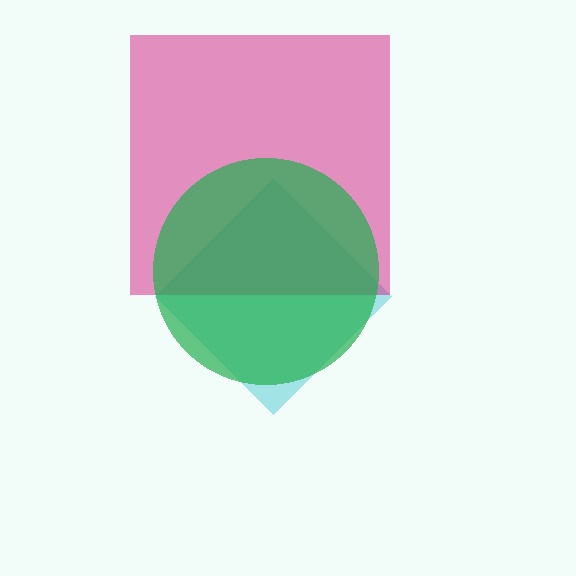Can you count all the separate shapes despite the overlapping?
Yes, there are 3 separate shapes.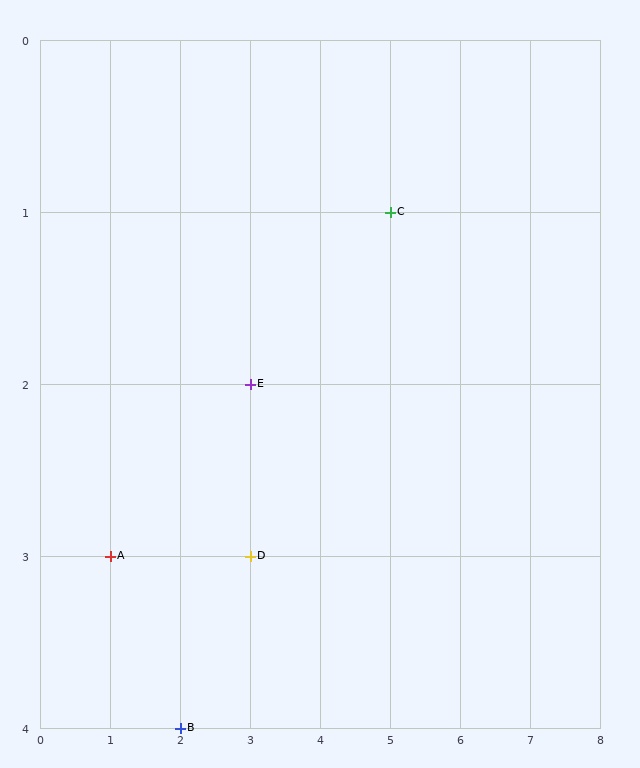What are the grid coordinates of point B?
Point B is at grid coordinates (2, 4).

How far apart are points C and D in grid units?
Points C and D are 2 columns and 2 rows apart (about 2.8 grid units diagonally).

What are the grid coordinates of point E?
Point E is at grid coordinates (3, 2).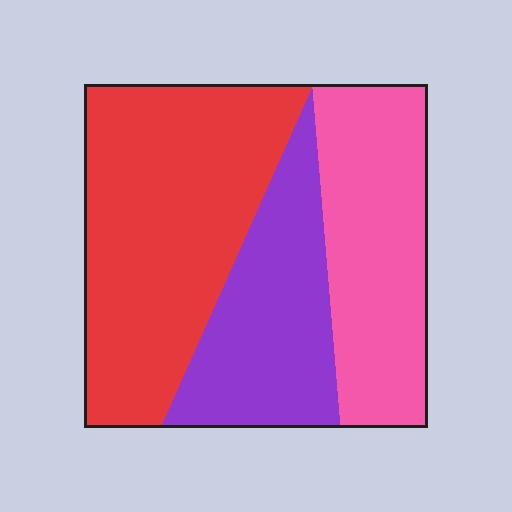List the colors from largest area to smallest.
From largest to smallest: red, pink, purple.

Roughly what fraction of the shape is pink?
Pink covers roughly 30% of the shape.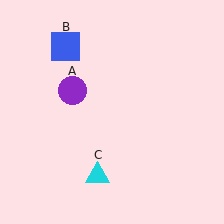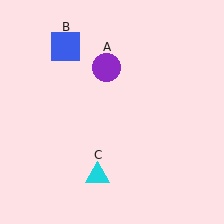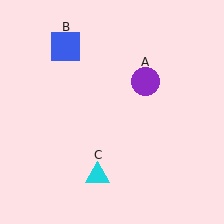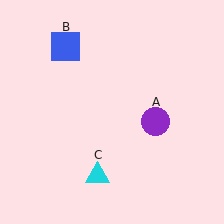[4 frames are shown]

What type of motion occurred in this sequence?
The purple circle (object A) rotated clockwise around the center of the scene.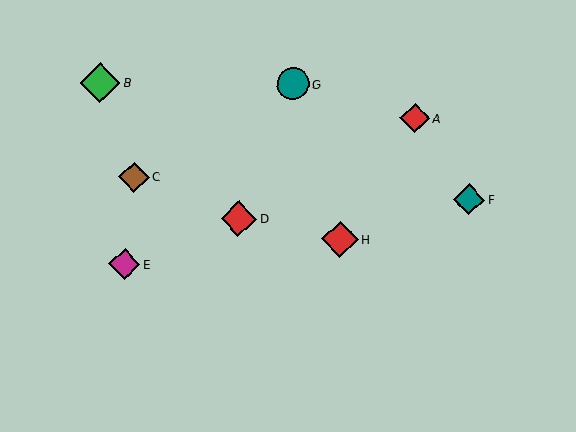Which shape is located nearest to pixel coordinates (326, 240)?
The red diamond (labeled H) at (340, 239) is nearest to that location.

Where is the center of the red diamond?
The center of the red diamond is at (340, 239).